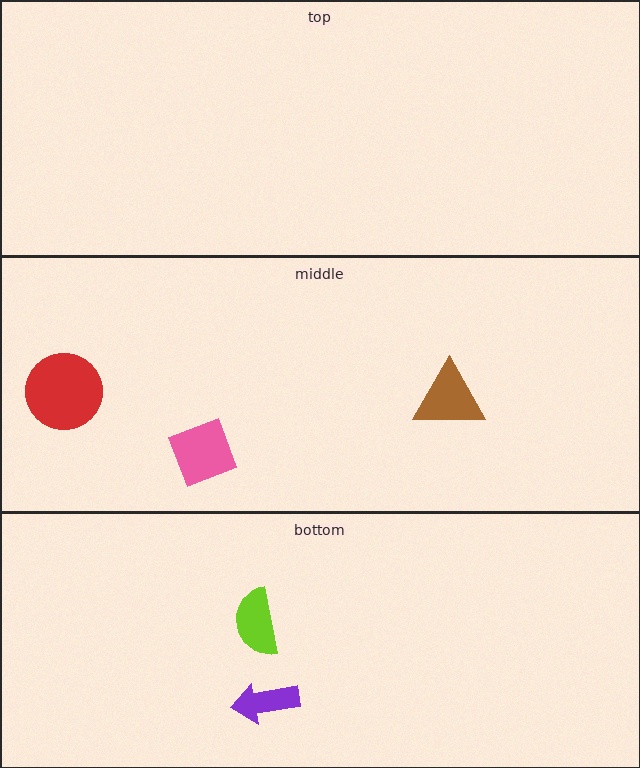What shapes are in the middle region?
The brown triangle, the pink square, the red circle.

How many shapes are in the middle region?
3.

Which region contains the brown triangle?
The middle region.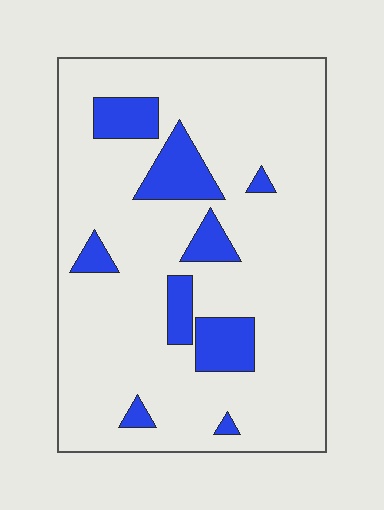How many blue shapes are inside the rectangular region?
9.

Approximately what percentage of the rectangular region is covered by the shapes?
Approximately 15%.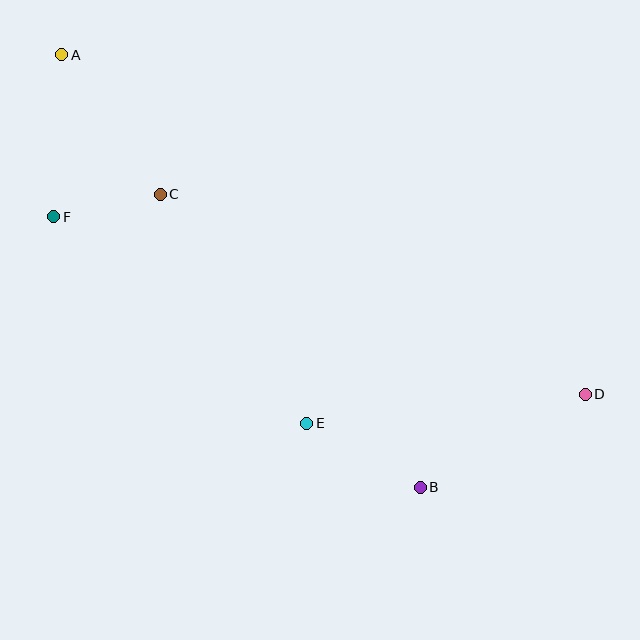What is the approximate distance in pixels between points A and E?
The distance between A and E is approximately 442 pixels.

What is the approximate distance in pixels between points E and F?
The distance between E and F is approximately 326 pixels.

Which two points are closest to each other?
Points C and F are closest to each other.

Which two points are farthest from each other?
Points A and D are farthest from each other.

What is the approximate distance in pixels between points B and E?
The distance between B and E is approximately 131 pixels.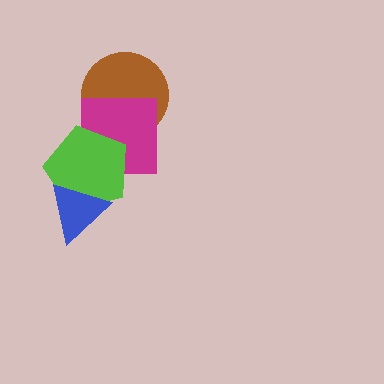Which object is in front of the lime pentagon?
The blue triangle is in front of the lime pentagon.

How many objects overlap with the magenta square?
2 objects overlap with the magenta square.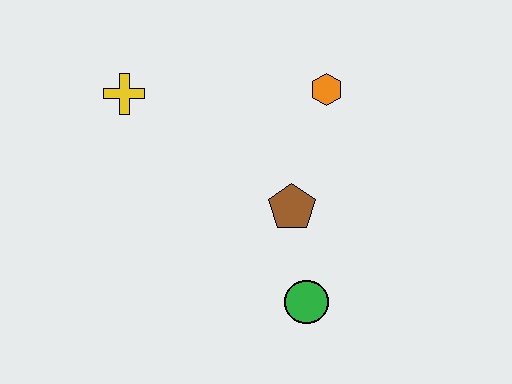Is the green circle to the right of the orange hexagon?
No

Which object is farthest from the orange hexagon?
The green circle is farthest from the orange hexagon.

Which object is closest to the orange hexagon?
The brown pentagon is closest to the orange hexagon.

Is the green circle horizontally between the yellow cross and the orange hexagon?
Yes